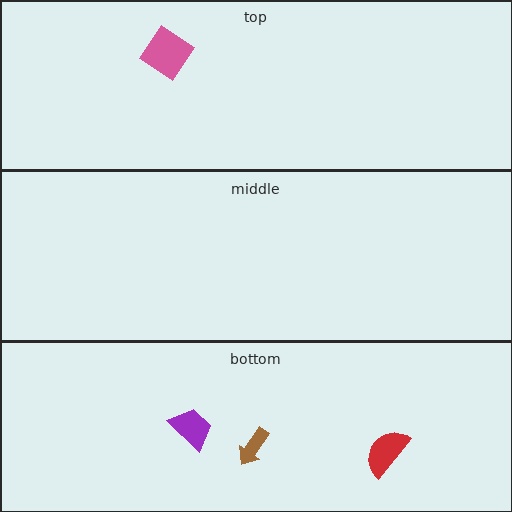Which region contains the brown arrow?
The bottom region.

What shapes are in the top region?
The pink diamond.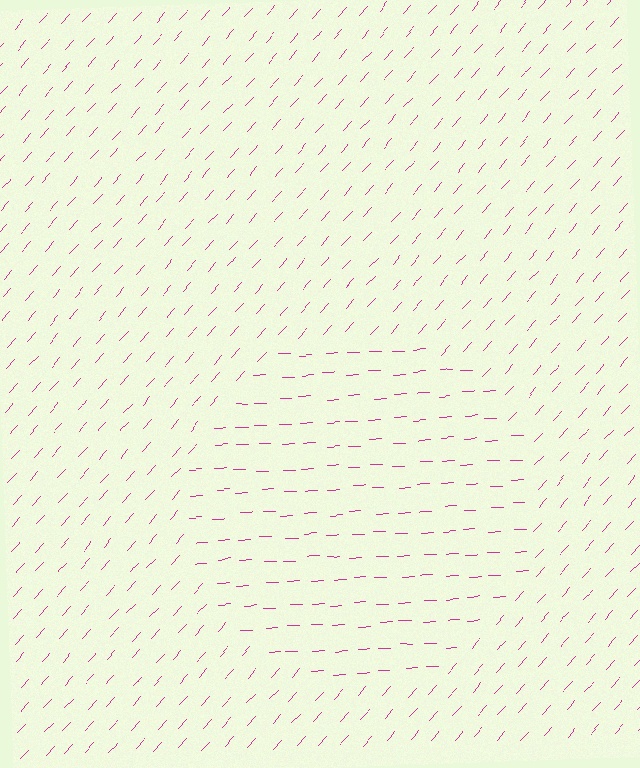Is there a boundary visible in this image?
Yes, there is a texture boundary formed by a change in line orientation.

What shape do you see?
I see a circle.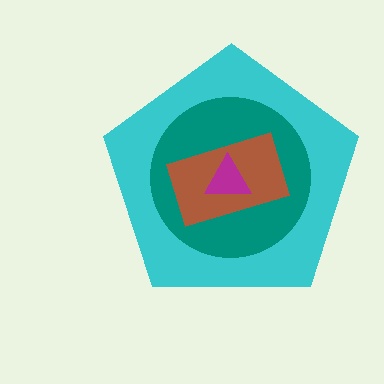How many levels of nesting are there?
4.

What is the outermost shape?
The cyan pentagon.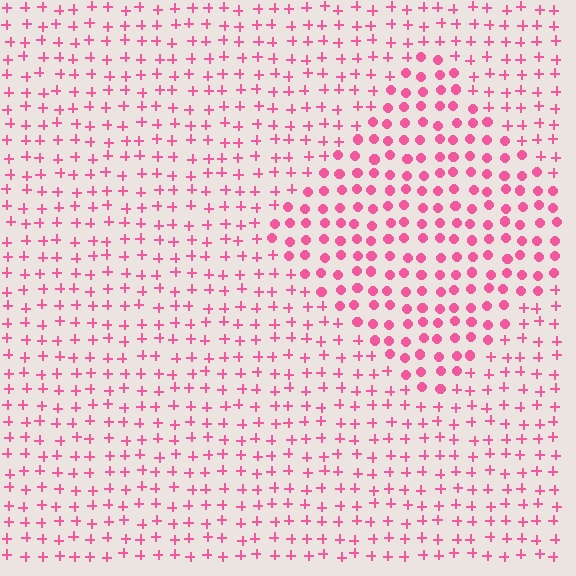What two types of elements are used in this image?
The image uses circles inside the diamond region and plus signs outside it.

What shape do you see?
I see a diamond.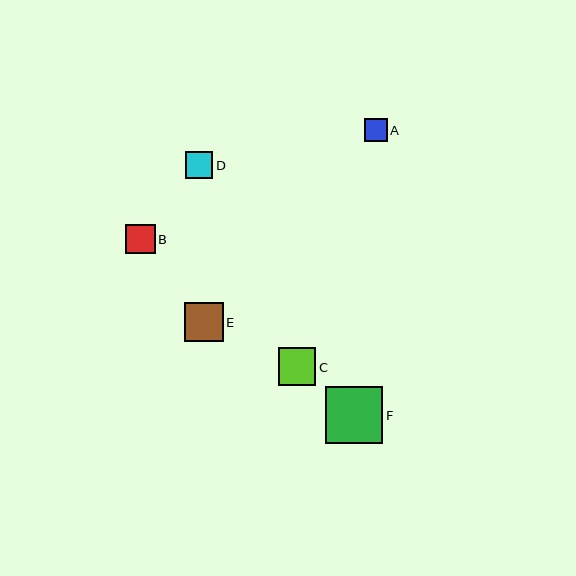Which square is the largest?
Square F is the largest with a size of approximately 57 pixels.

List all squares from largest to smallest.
From largest to smallest: F, E, C, B, D, A.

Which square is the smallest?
Square A is the smallest with a size of approximately 23 pixels.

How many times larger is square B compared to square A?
Square B is approximately 1.3 times the size of square A.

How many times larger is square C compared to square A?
Square C is approximately 1.7 times the size of square A.